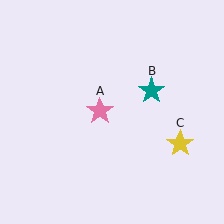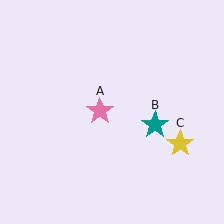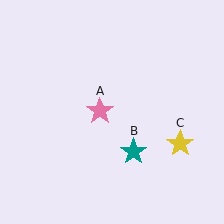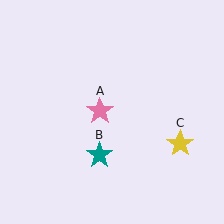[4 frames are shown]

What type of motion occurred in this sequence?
The teal star (object B) rotated clockwise around the center of the scene.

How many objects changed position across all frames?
1 object changed position: teal star (object B).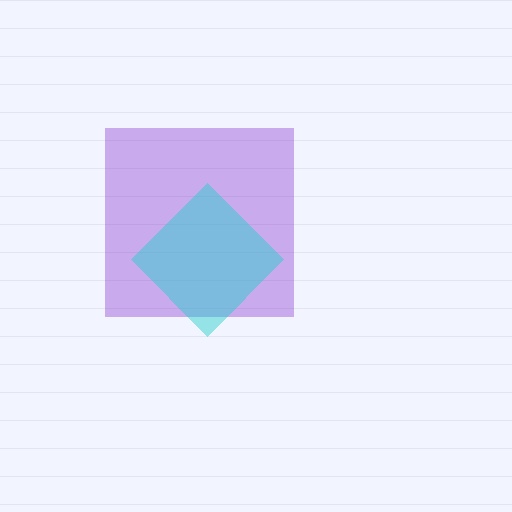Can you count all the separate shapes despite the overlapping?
Yes, there are 2 separate shapes.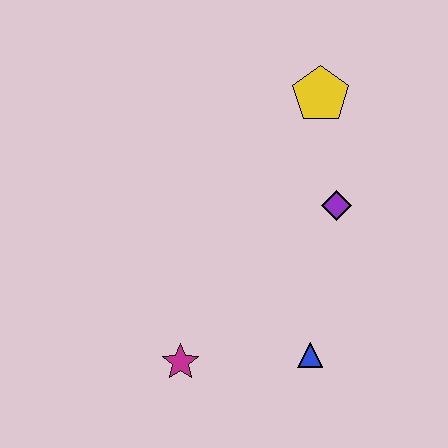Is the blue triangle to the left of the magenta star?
No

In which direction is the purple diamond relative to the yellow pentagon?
The purple diamond is below the yellow pentagon.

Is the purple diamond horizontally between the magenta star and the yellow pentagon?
No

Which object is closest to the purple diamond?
The yellow pentagon is closest to the purple diamond.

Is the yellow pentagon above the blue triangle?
Yes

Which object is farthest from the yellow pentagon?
The magenta star is farthest from the yellow pentagon.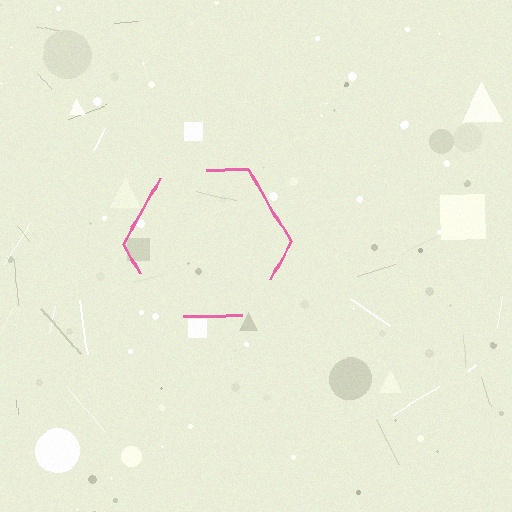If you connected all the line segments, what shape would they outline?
They would outline a hexagon.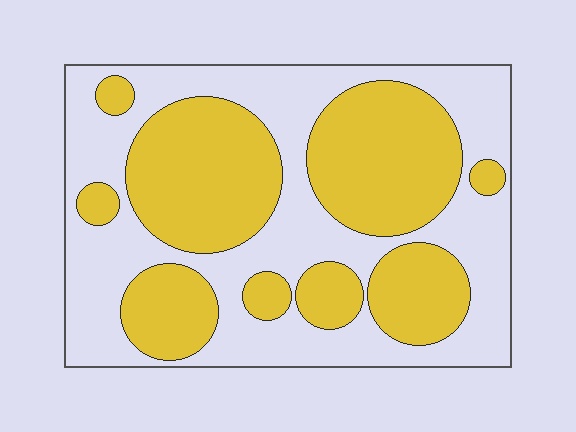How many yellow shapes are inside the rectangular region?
9.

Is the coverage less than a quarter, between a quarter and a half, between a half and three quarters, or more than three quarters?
Between a quarter and a half.